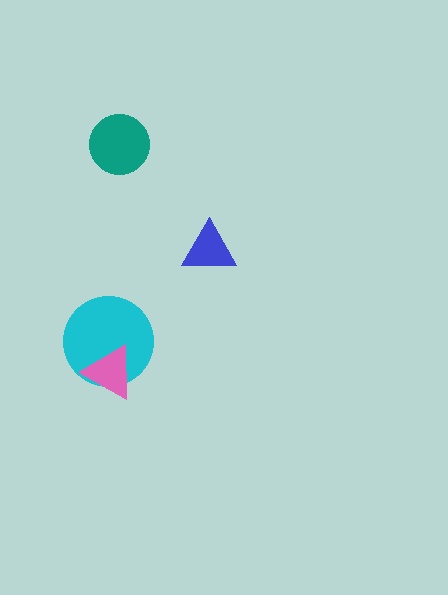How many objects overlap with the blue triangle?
0 objects overlap with the blue triangle.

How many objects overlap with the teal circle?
0 objects overlap with the teal circle.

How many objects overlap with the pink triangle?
1 object overlaps with the pink triangle.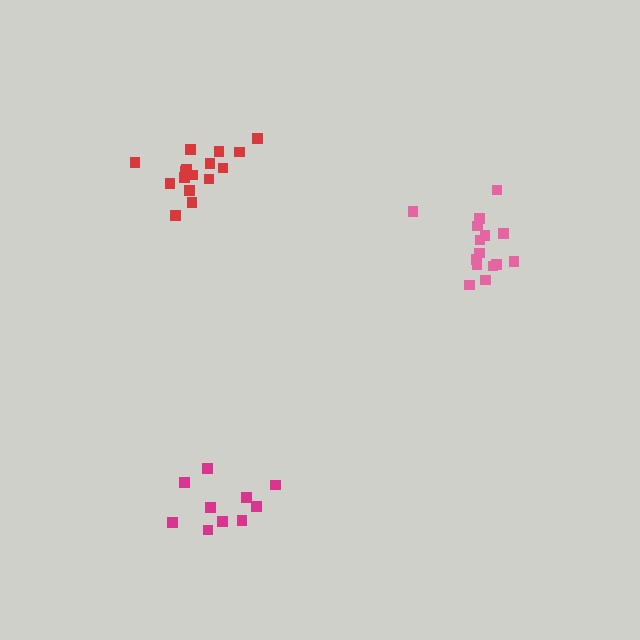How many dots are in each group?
Group 1: 10 dots, Group 2: 16 dots, Group 3: 15 dots (41 total).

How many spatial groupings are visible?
There are 3 spatial groupings.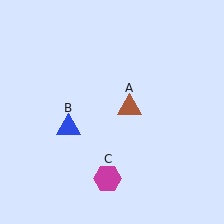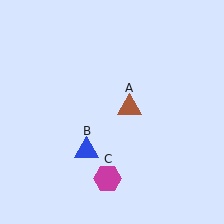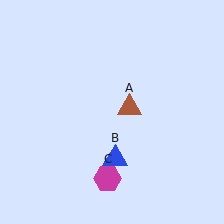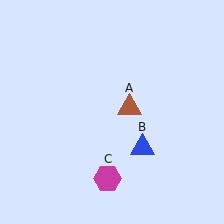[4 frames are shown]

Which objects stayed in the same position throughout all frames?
Brown triangle (object A) and magenta hexagon (object C) remained stationary.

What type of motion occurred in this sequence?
The blue triangle (object B) rotated counterclockwise around the center of the scene.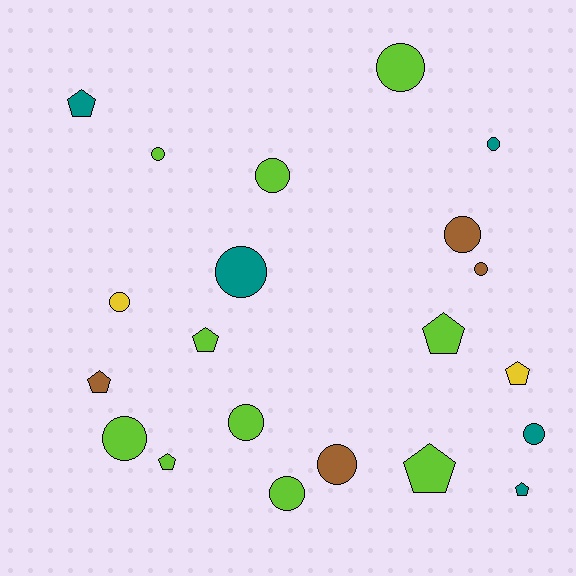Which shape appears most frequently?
Circle, with 13 objects.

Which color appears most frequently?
Lime, with 10 objects.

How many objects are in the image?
There are 21 objects.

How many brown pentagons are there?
There is 1 brown pentagon.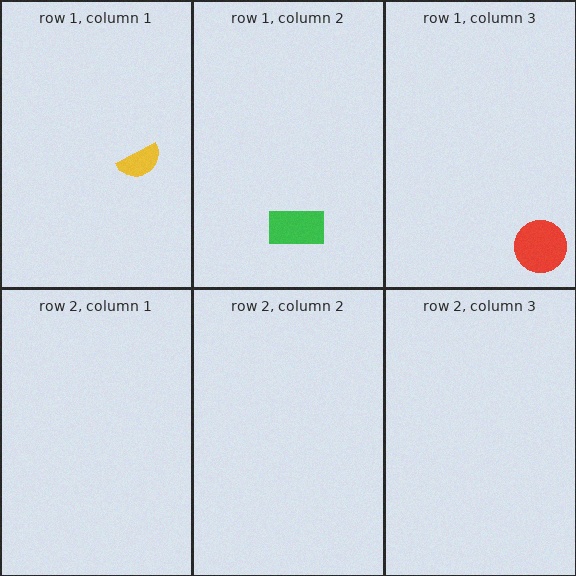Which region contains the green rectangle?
The row 1, column 2 region.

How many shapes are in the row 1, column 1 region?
1.